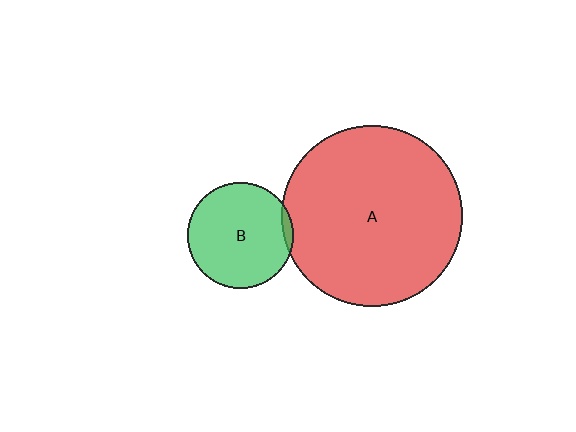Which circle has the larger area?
Circle A (red).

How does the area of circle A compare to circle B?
Approximately 2.9 times.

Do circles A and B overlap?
Yes.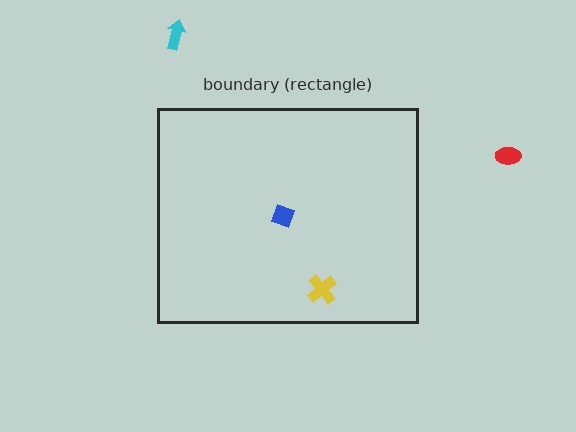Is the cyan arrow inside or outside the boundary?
Outside.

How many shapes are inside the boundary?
2 inside, 2 outside.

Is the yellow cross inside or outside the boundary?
Inside.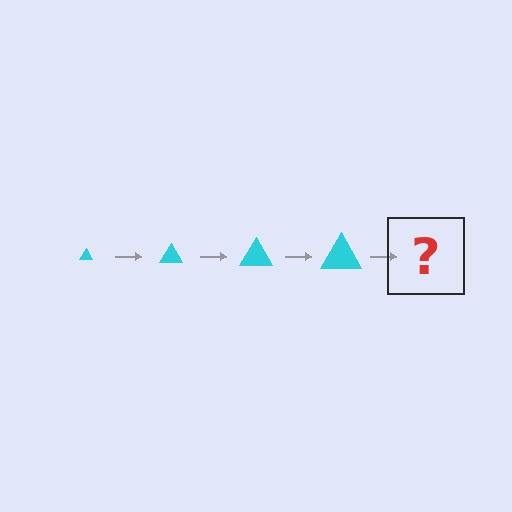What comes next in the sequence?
The next element should be a cyan triangle, larger than the previous one.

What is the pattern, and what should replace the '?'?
The pattern is that the triangle gets progressively larger each step. The '?' should be a cyan triangle, larger than the previous one.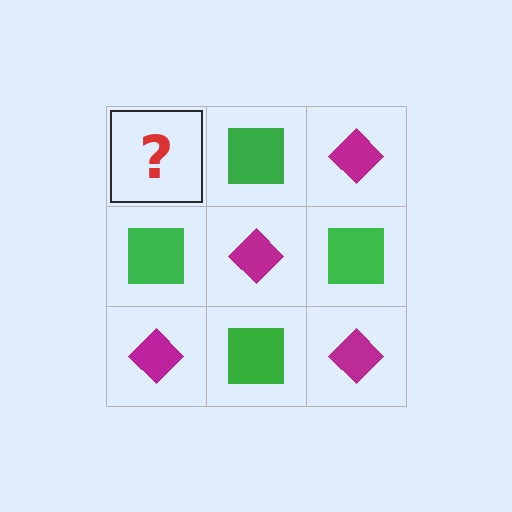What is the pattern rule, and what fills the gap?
The rule is that it alternates magenta diamond and green square in a checkerboard pattern. The gap should be filled with a magenta diamond.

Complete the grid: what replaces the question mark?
The question mark should be replaced with a magenta diamond.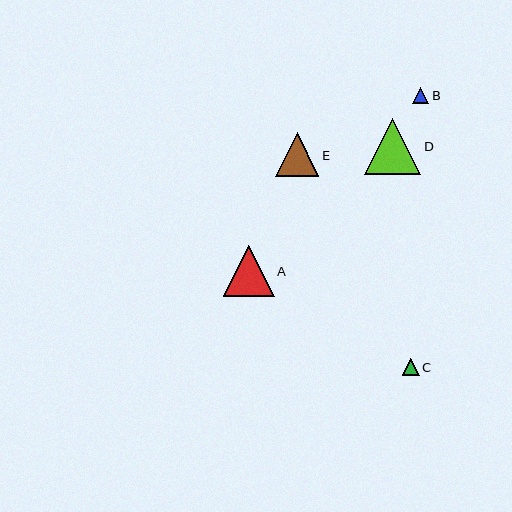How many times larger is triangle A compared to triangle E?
Triangle A is approximately 1.2 times the size of triangle E.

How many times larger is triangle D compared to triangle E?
Triangle D is approximately 1.3 times the size of triangle E.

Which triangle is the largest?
Triangle D is the largest with a size of approximately 57 pixels.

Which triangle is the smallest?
Triangle B is the smallest with a size of approximately 16 pixels.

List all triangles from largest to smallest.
From largest to smallest: D, A, E, C, B.